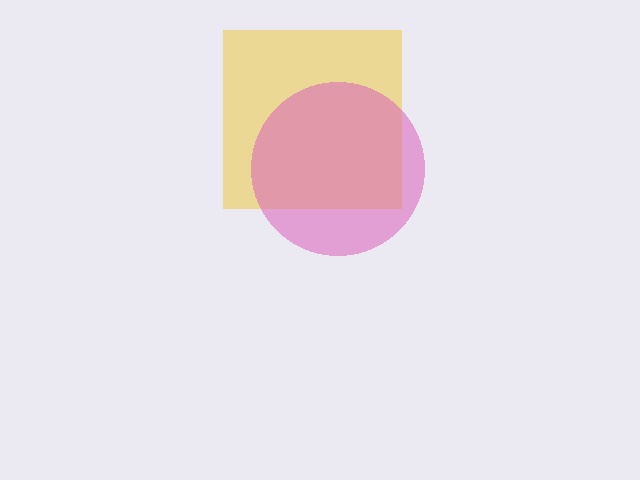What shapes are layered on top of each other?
The layered shapes are: a yellow square, a pink circle.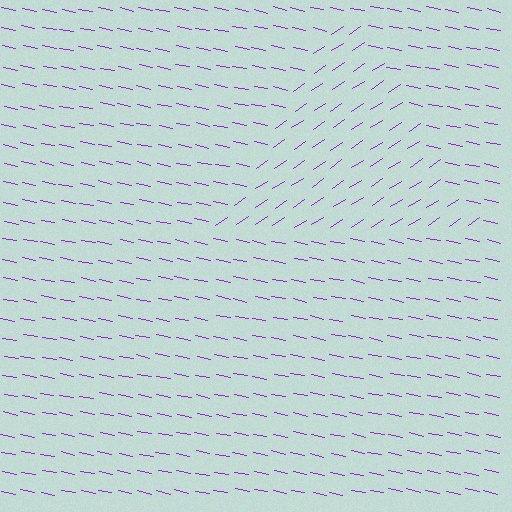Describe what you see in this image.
The image is filled with small purple line segments. A triangle region in the image has lines oriented differently from the surrounding lines, creating a visible texture boundary.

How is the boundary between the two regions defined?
The boundary is defined purely by a change in line orientation (approximately 45 degrees difference). All lines are the same color and thickness.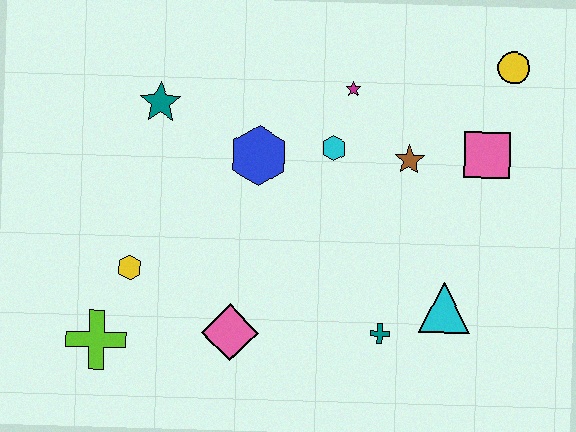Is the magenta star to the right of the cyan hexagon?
Yes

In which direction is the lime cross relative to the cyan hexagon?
The lime cross is to the left of the cyan hexagon.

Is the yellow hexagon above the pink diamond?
Yes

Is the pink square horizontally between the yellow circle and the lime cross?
Yes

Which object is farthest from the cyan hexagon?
The lime cross is farthest from the cyan hexagon.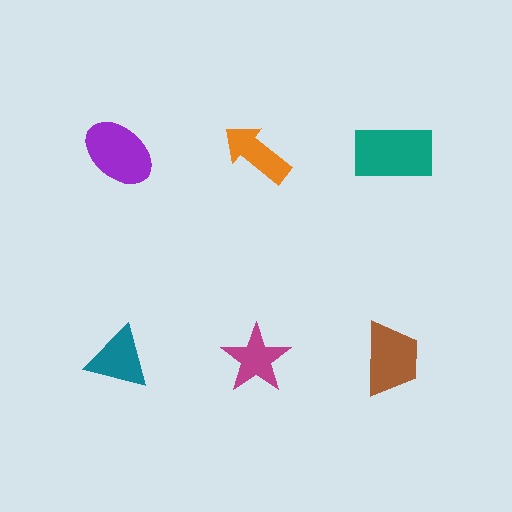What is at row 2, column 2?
A magenta star.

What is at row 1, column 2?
An orange arrow.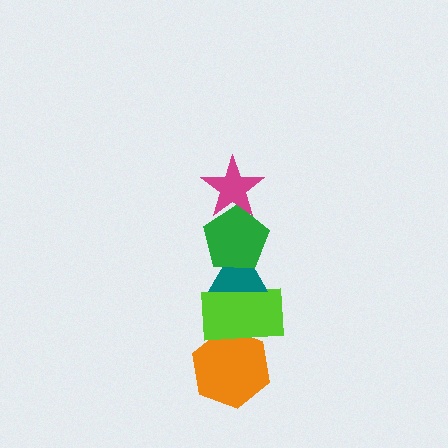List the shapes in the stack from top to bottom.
From top to bottom: the magenta star, the green pentagon, the teal triangle, the lime rectangle, the orange hexagon.